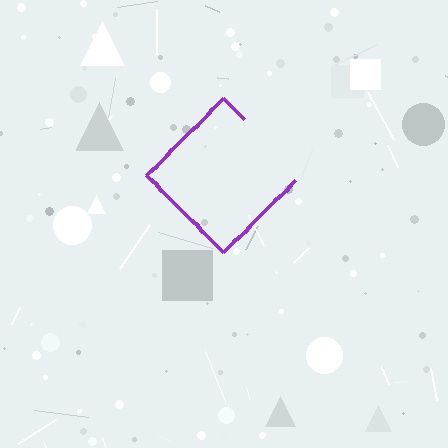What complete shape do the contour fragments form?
The contour fragments form a diamond.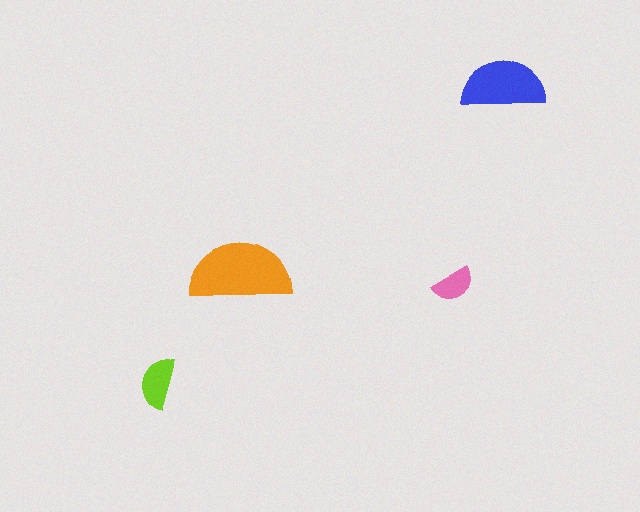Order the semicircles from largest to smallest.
the orange one, the blue one, the lime one, the pink one.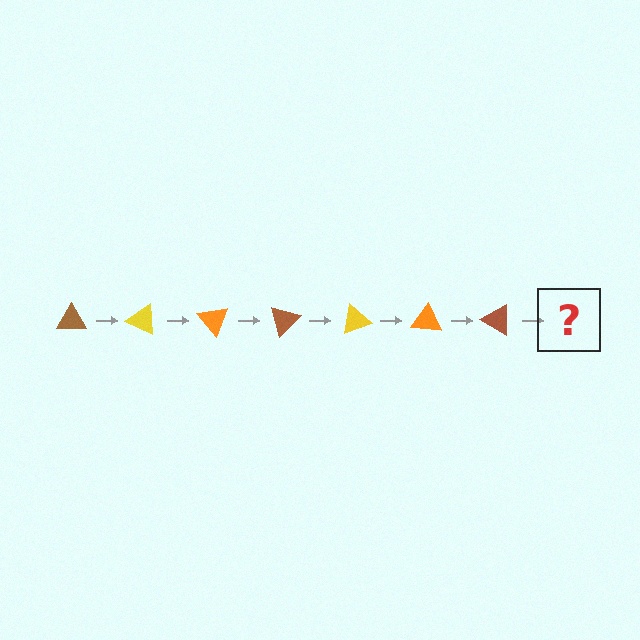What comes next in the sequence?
The next element should be a yellow triangle, rotated 175 degrees from the start.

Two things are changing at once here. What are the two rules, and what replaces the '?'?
The two rules are that it rotates 25 degrees each step and the color cycles through brown, yellow, and orange. The '?' should be a yellow triangle, rotated 175 degrees from the start.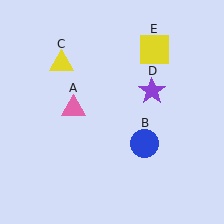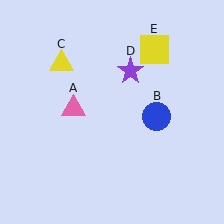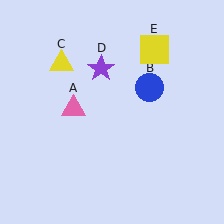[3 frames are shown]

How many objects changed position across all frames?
2 objects changed position: blue circle (object B), purple star (object D).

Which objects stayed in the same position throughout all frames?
Pink triangle (object A) and yellow triangle (object C) and yellow square (object E) remained stationary.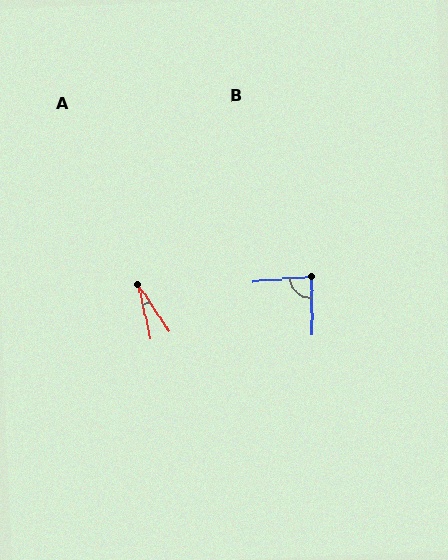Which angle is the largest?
B, at approximately 86 degrees.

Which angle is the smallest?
A, at approximately 20 degrees.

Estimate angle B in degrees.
Approximately 86 degrees.